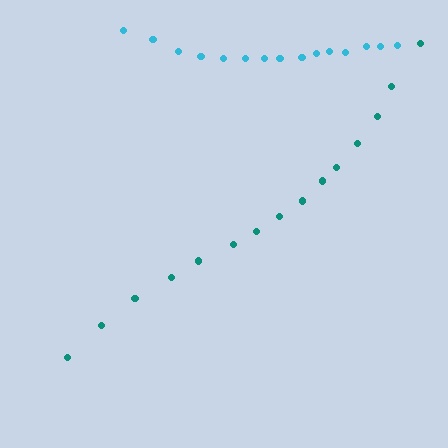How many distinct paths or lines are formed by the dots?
There are 2 distinct paths.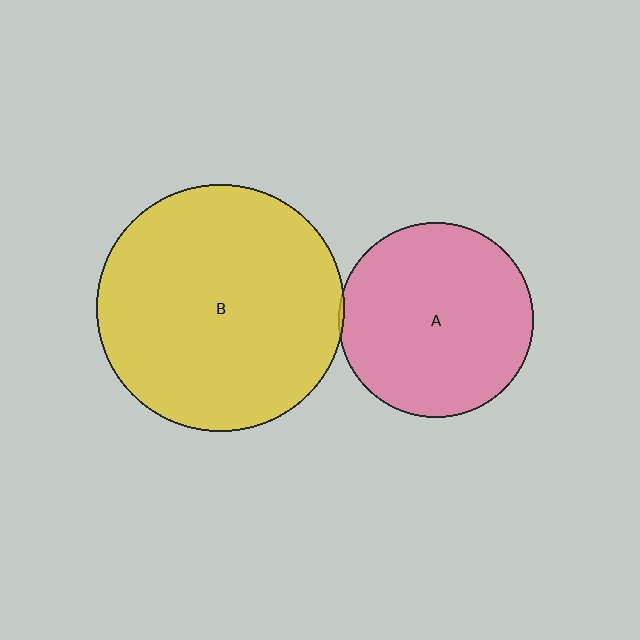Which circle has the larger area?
Circle B (yellow).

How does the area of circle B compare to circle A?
Approximately 1.6 times.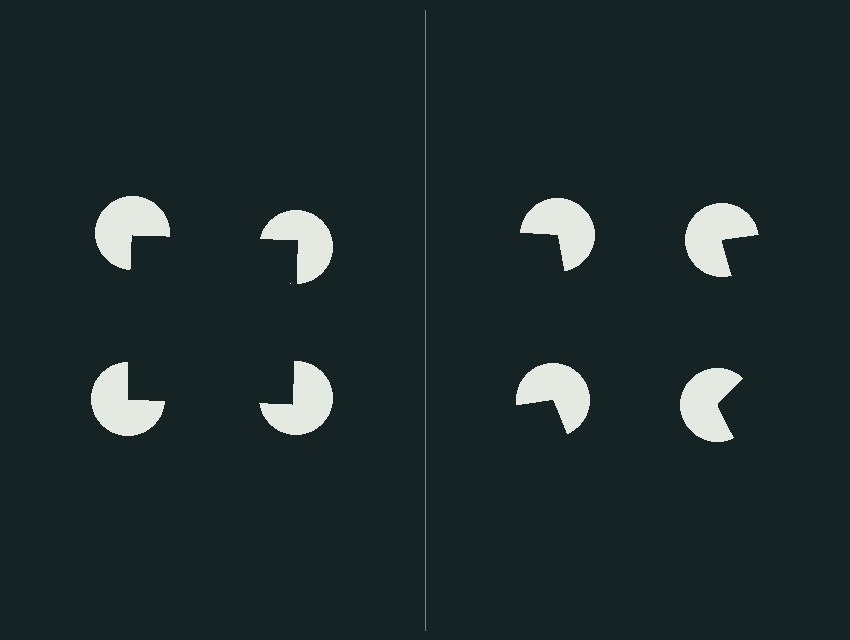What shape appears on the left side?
An illusory square.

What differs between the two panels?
The pac-man discs are positioned identically on both sides; only the wedge orientations differ. On the left they align to a square; on the right they are misaligned.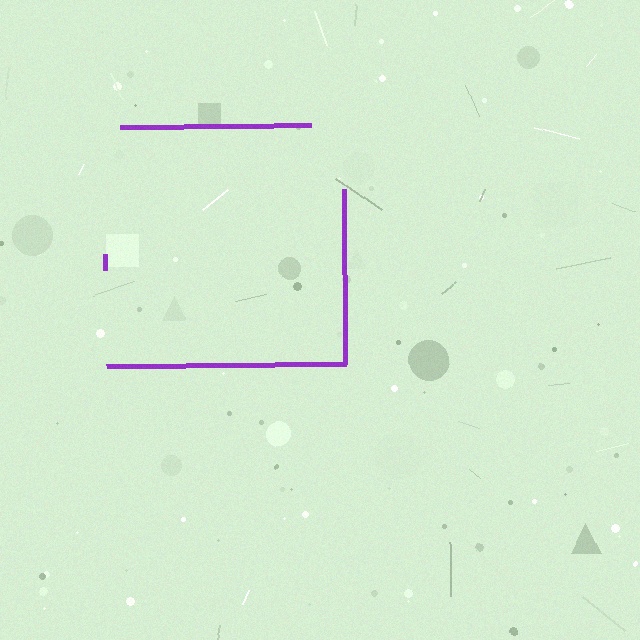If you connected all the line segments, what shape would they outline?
They would outline a square.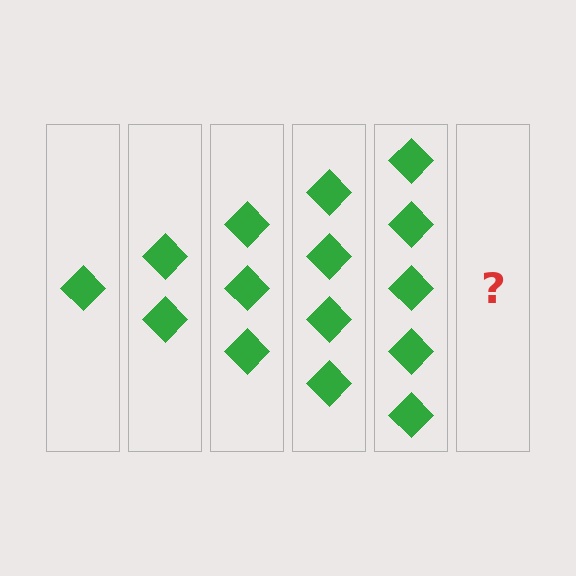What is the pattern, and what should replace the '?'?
The pattern is that each step adds one more diamond. The '?' should be 6 diamonds.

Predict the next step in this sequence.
The next step is 6 diamonds.